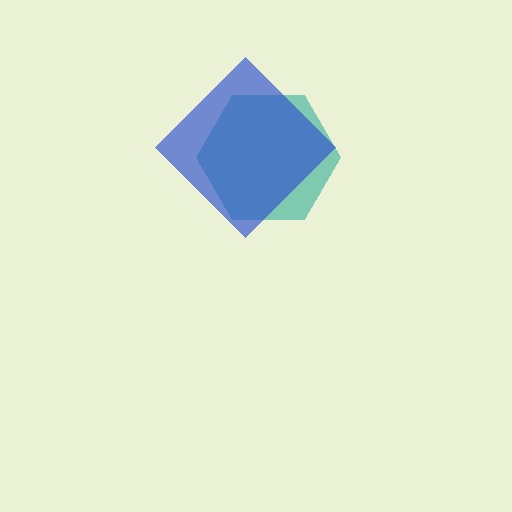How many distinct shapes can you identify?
There are 2 distinct shapes: a teal hexagon, a blue diamond.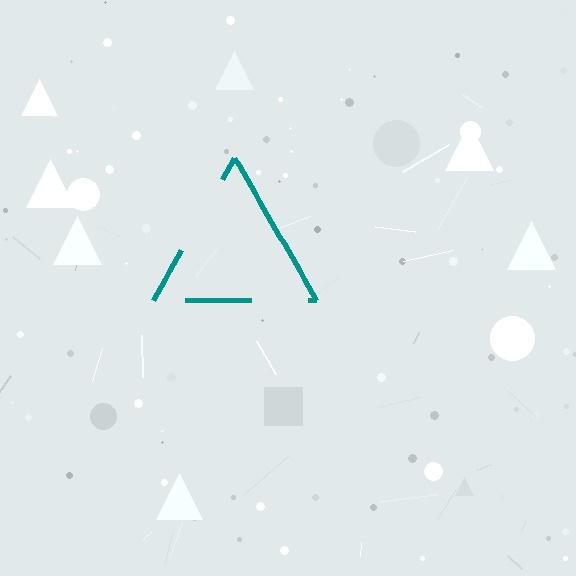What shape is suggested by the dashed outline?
The dashed outline suggests a triangle.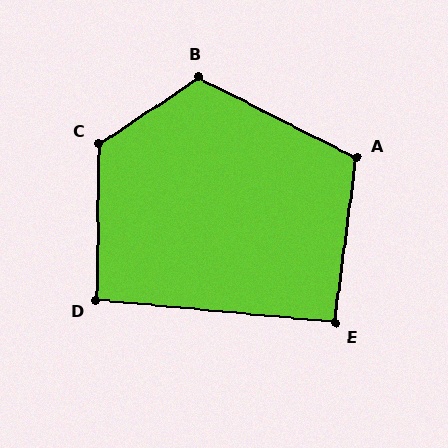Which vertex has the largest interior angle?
C, at approximately 124 degrees.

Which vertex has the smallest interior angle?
E, at approximately 92 degrees.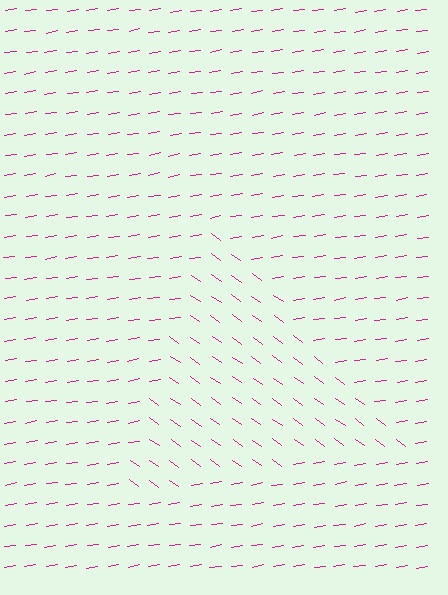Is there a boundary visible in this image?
Yes, there is a texture boundary formed by a change in line orientation.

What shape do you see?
I see a triangle.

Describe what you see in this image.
The image is filled with small magenta line segments. A triangle region in the image has lines oriented differently from the surrounding lines, creating a visible texture boundary.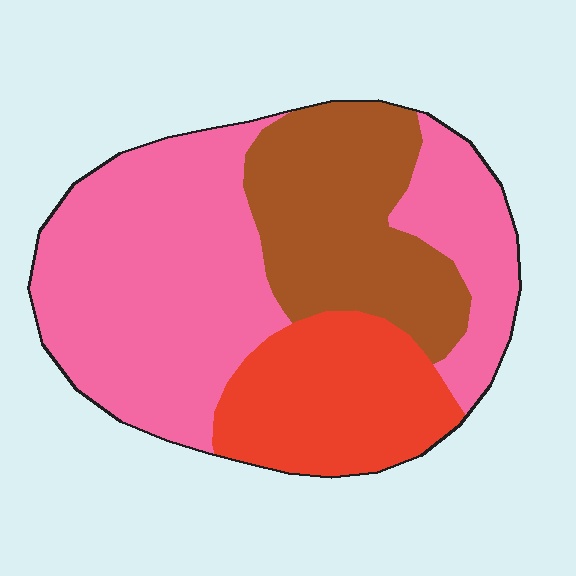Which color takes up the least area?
Red, at roughly 20%.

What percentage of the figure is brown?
Brown covers 26% of the figure.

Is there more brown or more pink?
Pink.